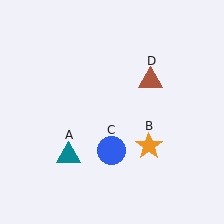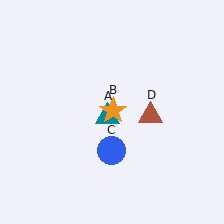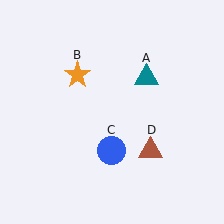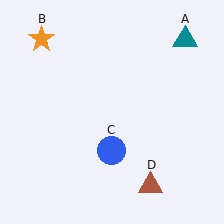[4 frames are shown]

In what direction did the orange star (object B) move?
The orange star (object B) moved up and to the left.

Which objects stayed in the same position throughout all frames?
Blue circle (object C) remained stationary.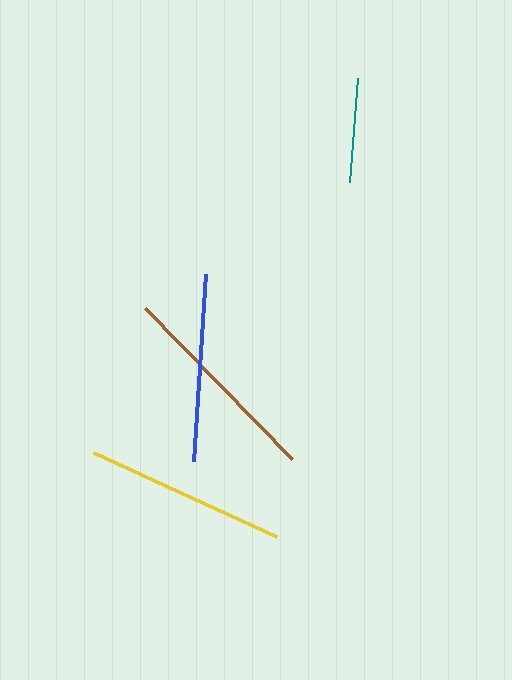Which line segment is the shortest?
The teal line is the shortest at approximately 105 pixels.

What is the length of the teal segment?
The teal segment is approximately 105 pixels long.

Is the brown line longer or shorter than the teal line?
The brown line is longer than the teal line.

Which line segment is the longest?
The brown line is the longest at approximately 210 pixels.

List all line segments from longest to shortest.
From longest to shortest: brown, yellow, blue, teal.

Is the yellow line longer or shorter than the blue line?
The yellow line is longer than the blue line.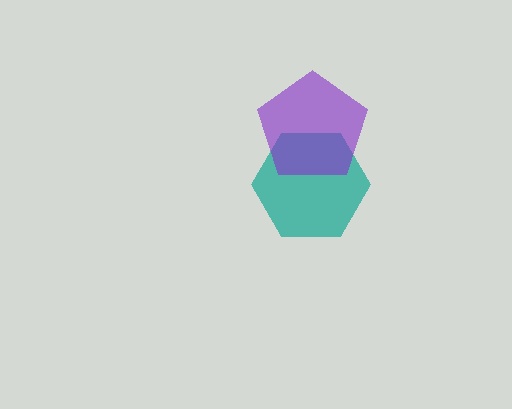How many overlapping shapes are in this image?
There are 2 overlapping shapes in the image.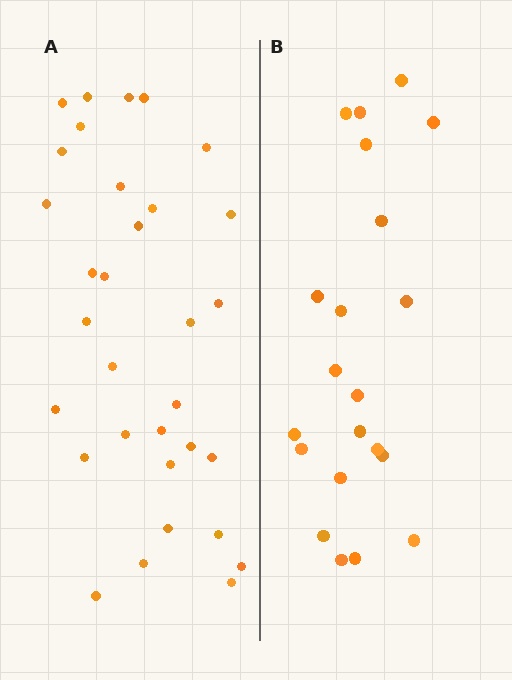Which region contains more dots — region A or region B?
Region A (the left region) has more dots.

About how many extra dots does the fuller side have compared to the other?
Region A has roughly 12 or so more dots than region B.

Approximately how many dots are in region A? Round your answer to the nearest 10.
About 30 dots. (The exact count is 32, which rounds to 30.)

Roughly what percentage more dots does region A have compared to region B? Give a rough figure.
About 50% more.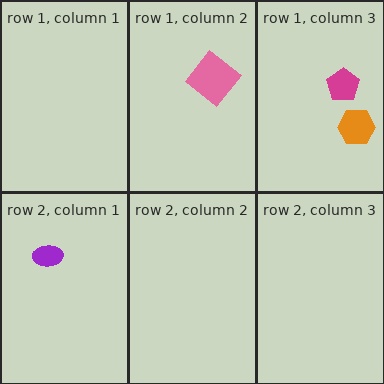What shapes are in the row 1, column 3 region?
The magenta pentagon, the orange hexagon.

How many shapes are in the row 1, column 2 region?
1.